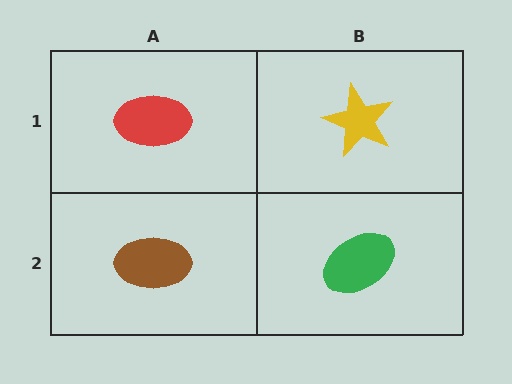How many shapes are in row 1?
2 shapes.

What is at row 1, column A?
A red ellipse.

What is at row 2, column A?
A brown ellipse.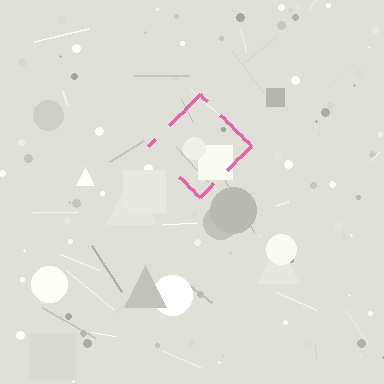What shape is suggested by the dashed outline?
The dashed outline suggests a diamond.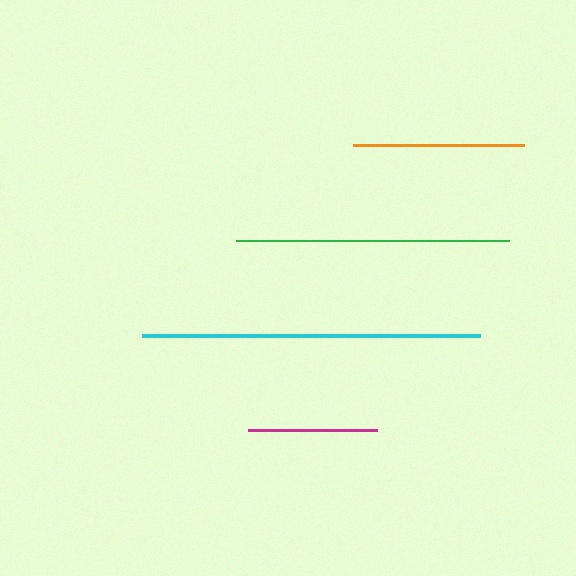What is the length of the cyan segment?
The cyan segment is approximately 338 pixels long.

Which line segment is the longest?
The cyan line is the longest at approximately 338 pixels.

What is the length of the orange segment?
The orange segment is approximately 172 pixels long.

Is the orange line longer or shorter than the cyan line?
The cyan line is longer than the orange line.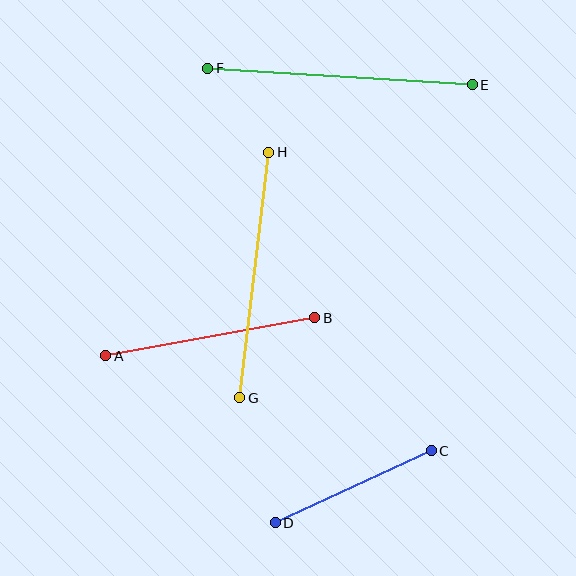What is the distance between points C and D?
The distance is approximately 172 pixels.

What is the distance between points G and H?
The distance is approximately 247 pixels.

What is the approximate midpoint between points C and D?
The midpoint is at approximately (353, 487) pixels.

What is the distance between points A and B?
The distance is approximately 213 pixels.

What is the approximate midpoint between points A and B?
The midpoint is at approximately (210, 337) pixels.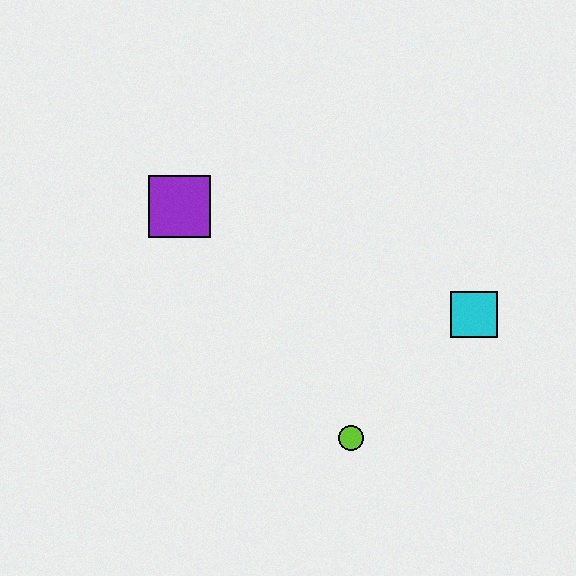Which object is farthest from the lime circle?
The purple square is farthest from the lime circle.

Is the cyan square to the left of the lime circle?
No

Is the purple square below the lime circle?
No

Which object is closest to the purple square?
The lime circle is closest to the purple square.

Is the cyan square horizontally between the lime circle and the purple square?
No